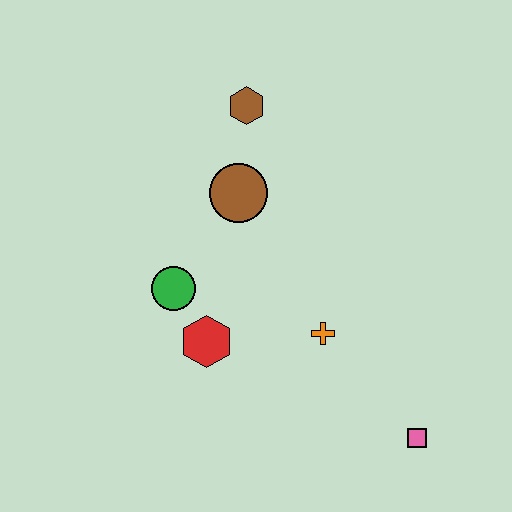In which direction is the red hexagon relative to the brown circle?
The red hexagon is below the brown circle.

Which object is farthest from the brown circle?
The pink square is farthest from the brown circle.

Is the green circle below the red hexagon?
No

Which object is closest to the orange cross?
The red hexagon is closest to the orange cross.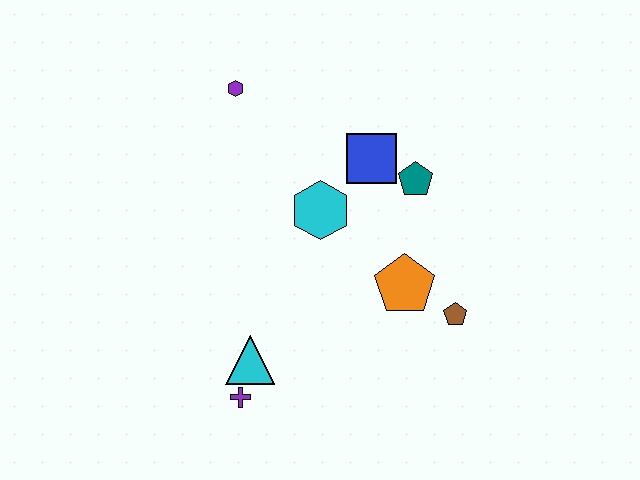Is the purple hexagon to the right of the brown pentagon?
No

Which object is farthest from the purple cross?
The purple hexagon is farthest from the purple cross.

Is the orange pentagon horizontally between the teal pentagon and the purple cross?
Yes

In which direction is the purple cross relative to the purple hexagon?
The purple cross is below the purple hexagon.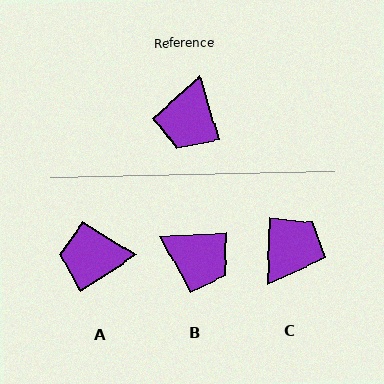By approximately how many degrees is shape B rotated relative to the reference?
Approximately 77 degrees counter-clockwise.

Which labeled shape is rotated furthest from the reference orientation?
C, about 163 degrees away.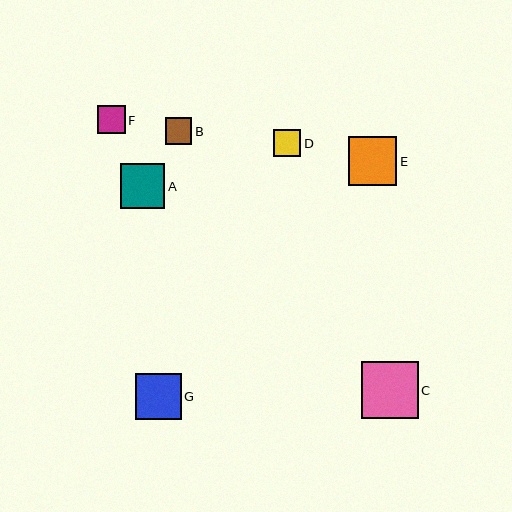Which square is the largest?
Square C is the largest with a size of approximately 57 pixels.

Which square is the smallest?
Square B is the smallest with a size of approximately 26 pixels.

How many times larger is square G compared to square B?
Square G is approximately 1.7 times the size of square B.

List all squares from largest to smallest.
From largest to smallest: C, E, G, A, F, D, B.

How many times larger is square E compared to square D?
Square E is approximately 1.8 times the size of square D.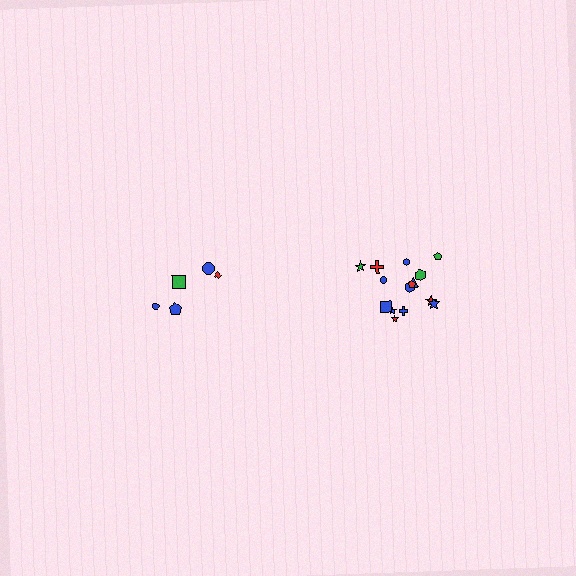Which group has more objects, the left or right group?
The right group.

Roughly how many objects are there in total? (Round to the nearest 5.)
Roughly 20 objects in total.